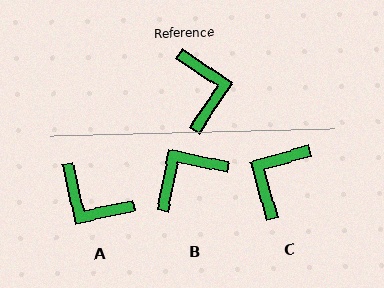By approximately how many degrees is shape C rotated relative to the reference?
Approximately 140 degrees counter-clockwise.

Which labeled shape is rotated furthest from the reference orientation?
C, about 140 degrees away.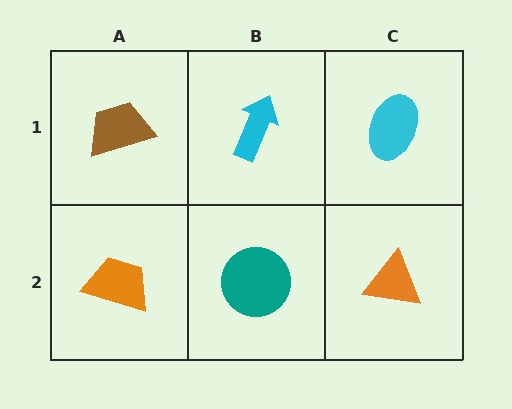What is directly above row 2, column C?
A cyan ellipse.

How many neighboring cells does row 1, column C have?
2.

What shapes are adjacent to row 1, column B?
A teal circle (row 2, column B), a brown trapezoid (row 1, column A), a cyan ellipse (row 1, column C).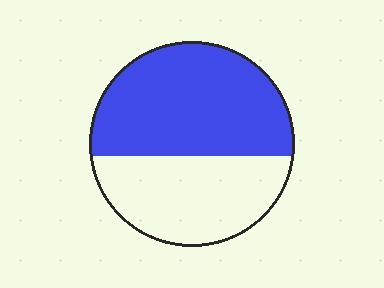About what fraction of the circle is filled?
About three fifths (3/5).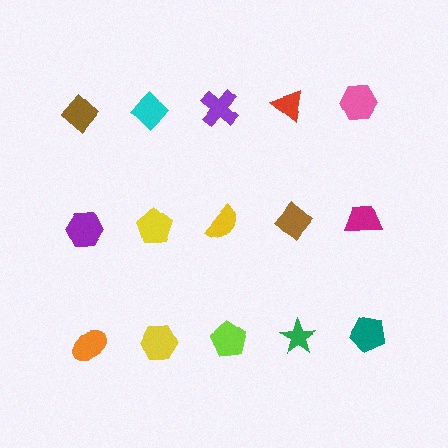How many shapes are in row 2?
5 shapes.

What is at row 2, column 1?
A purple hexagon.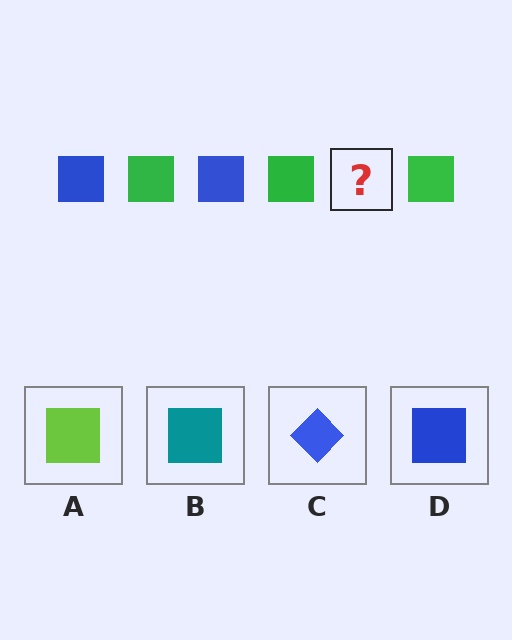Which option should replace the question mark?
Option D.